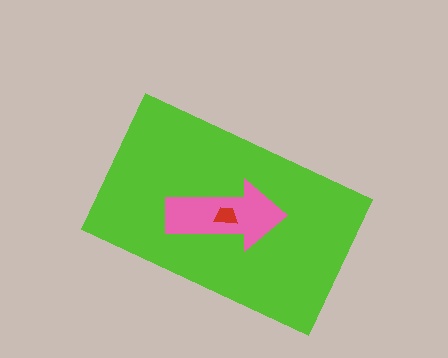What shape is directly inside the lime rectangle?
The pink arrow.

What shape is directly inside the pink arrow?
The red trapezoid.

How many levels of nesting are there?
3.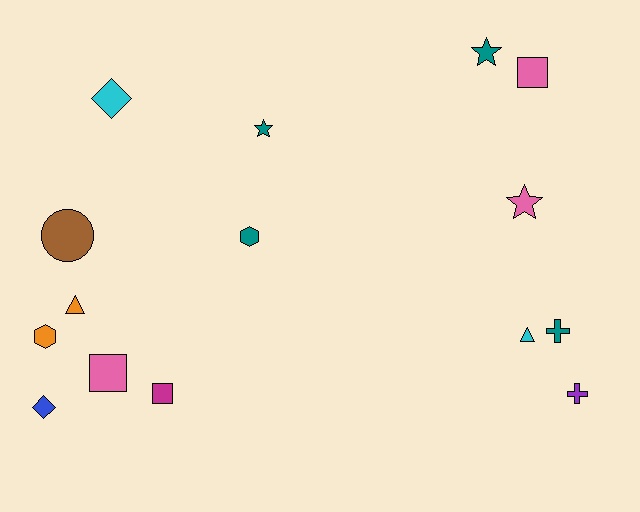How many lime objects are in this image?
There are no lime objects.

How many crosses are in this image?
There are 2 crosses.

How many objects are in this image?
There are 15 objects.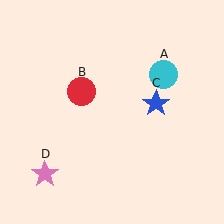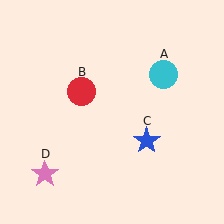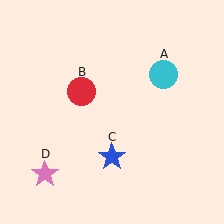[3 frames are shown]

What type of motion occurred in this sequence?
The blue star (object C) rotated clockwise around the center of the scene.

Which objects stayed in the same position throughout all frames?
Cyan circle (object A) and red circle (object B) and pink star (object D) remained stationary.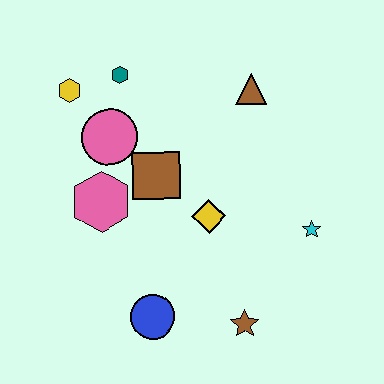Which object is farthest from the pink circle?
The brown star is farthest from the pink circle.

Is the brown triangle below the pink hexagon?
No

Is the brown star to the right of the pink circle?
Yes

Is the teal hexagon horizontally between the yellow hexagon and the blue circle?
Yes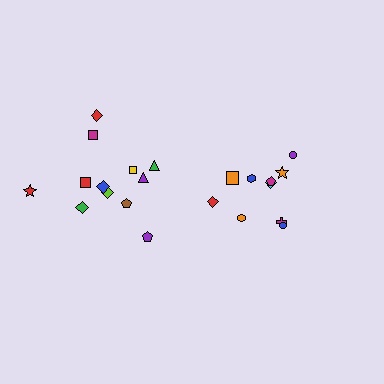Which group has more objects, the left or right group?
The left group.